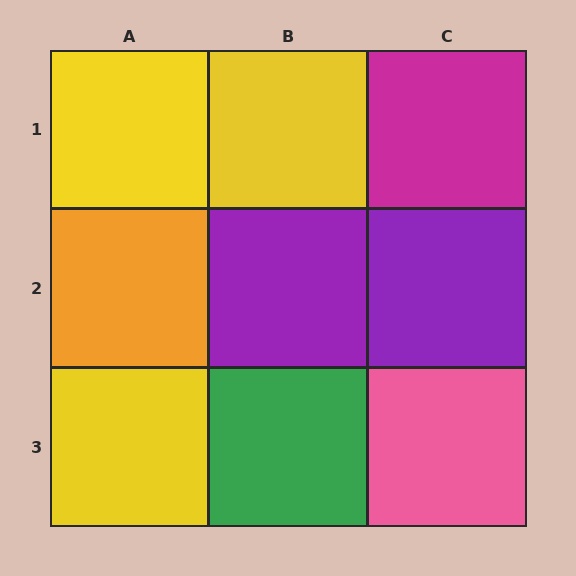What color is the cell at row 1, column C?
Magenta.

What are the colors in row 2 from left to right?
Orange, purple, purple.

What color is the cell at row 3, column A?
Yellow.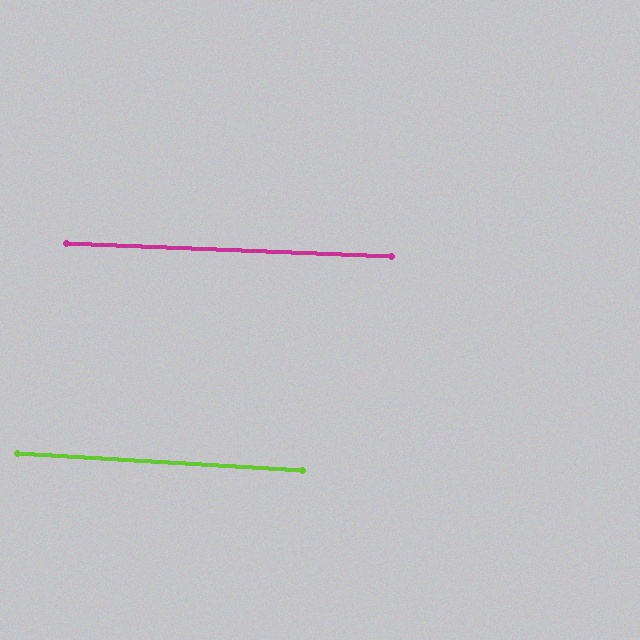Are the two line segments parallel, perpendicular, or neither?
Parallel — their directions differ by only 0.9°.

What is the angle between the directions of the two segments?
Approximately 1 degree.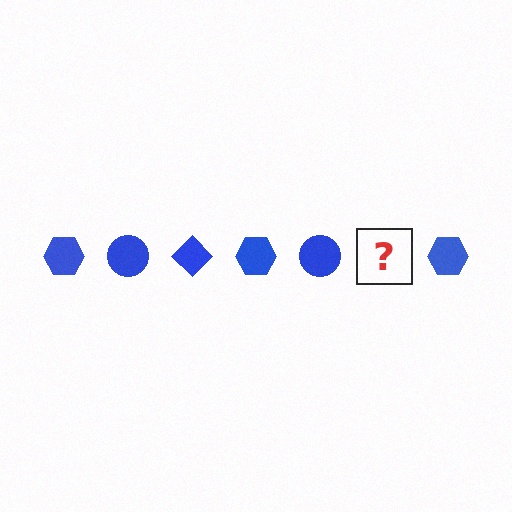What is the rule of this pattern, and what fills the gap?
The rule is that the pattern cycles through hexagon, circle, diamond shapes in blue. The gap should be filled with a blue diamond.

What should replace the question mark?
The question mark should be replaced with a blue diamond.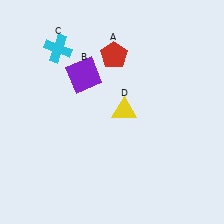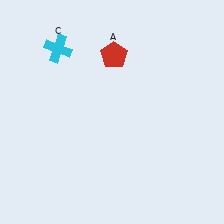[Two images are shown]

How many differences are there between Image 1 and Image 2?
There are 2 differences between the two images.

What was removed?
The yellow triangle (D), the purple square (B) were removed in Image 2.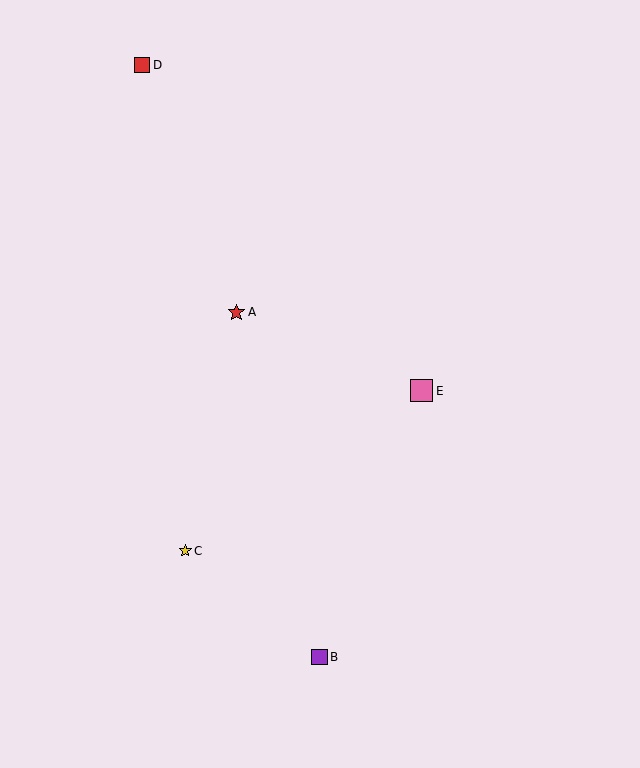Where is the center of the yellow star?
The center of the yellow star is at (185, 551).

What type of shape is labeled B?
Shape B is a purple square.